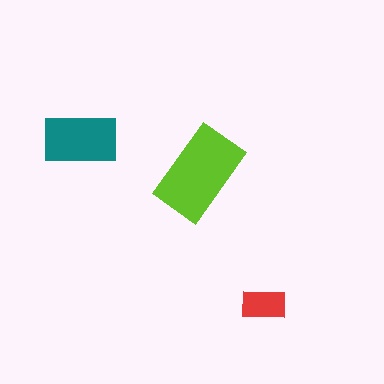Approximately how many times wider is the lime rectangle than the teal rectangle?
About 1.5 times wider.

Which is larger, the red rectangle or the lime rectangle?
The lime one.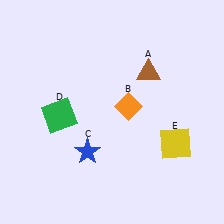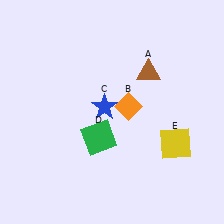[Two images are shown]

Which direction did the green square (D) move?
The green square (D) moved right.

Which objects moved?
The objects that moved are: the blue star (C), the green square (D).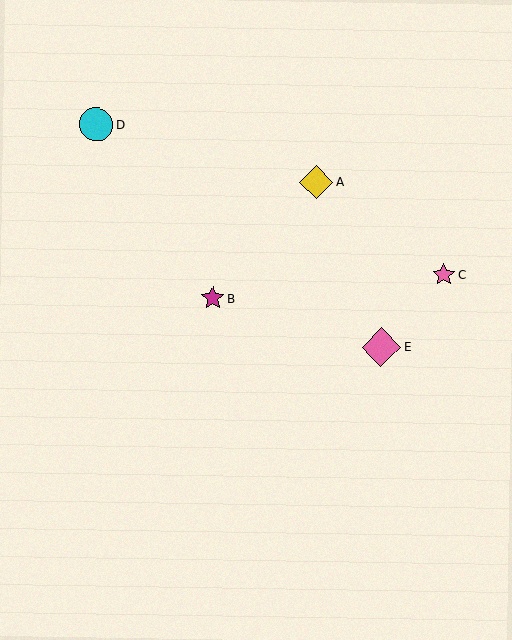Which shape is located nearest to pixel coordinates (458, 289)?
The pink star (labeled C) at (443, 275) is nearest to that location.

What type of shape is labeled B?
Shape B is a magenta star.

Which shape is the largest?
The pink diamond (labeled E) is the largest.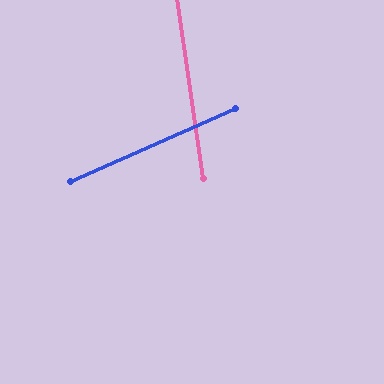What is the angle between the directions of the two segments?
Approximately 74 degrees.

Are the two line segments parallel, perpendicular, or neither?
Neither parallel nor perpendicular — they differ by about 74°.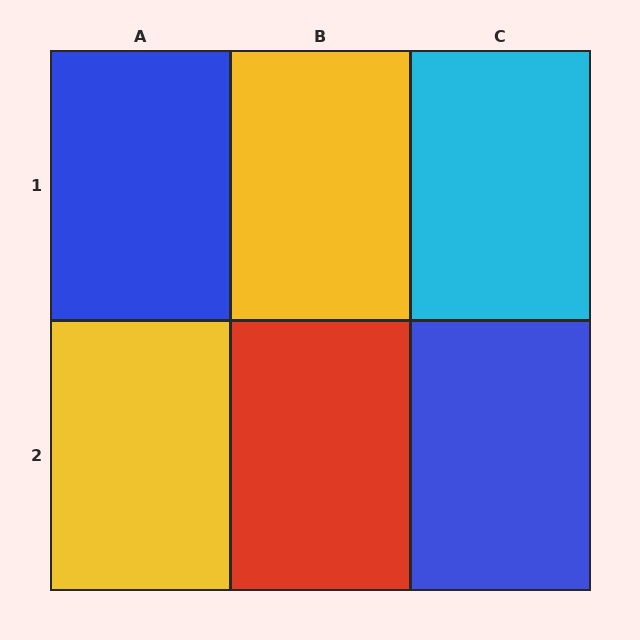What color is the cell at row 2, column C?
Blue.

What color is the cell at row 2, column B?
Red.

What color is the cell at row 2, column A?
Yellow.